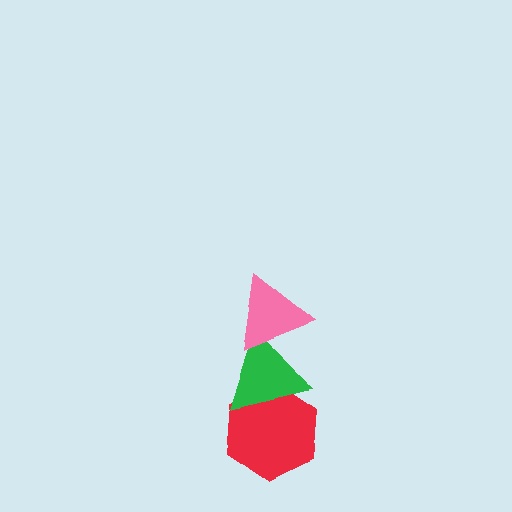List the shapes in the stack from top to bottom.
From top to bottom: the pink triangle, the green triangle, the red hexagon.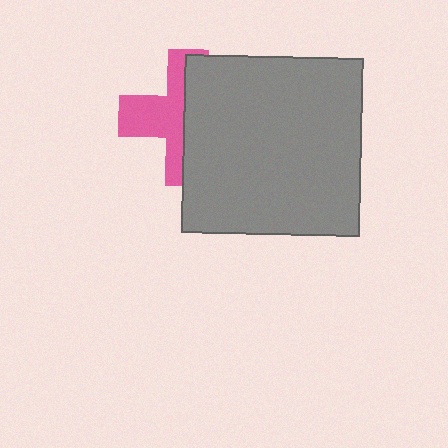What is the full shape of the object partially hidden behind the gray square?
The partially hidden object is a pink cross.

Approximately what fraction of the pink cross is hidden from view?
Roughly 53% of the pink cross is hidden behind the gray square.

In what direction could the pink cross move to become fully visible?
The pink cross could move left. That would shift it out from behind the gray square entirely.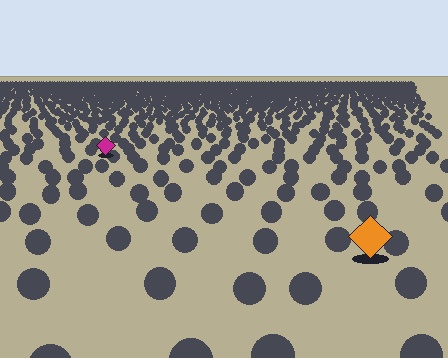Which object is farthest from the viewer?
The magenta diamond is farthest from the viewer. It appears smaller and the ground texture around it is denser.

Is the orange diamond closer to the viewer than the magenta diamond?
Yes. The orange diamond is closer — you can tell from the texture gradient: the ground texture is coarser near it.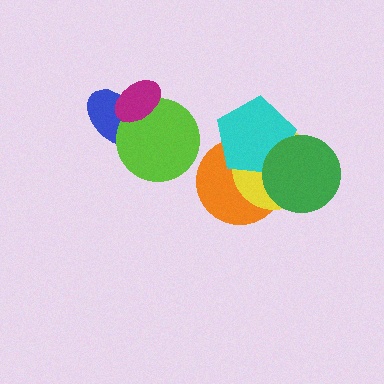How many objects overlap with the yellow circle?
3 objects overlap with the yellow circle.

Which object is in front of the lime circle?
The magenta ellipse is in front of the lime circle.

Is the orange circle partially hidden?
Yes, it is partially covered by another shape.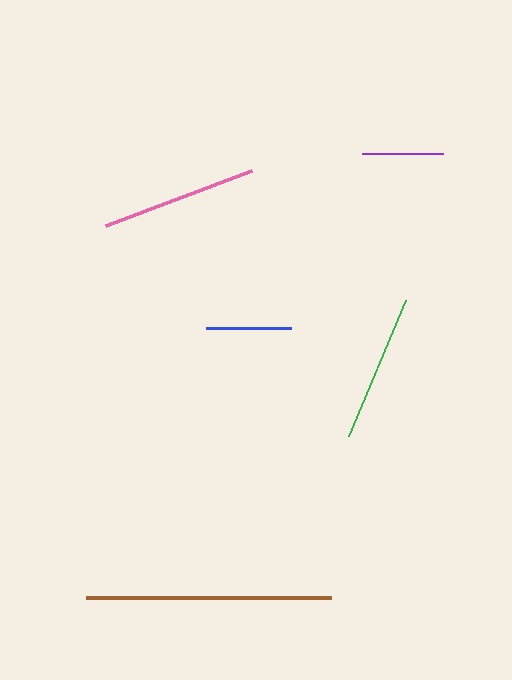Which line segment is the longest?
The brown line is the longest at approximately 246 pixels.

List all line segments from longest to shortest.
From longest to shortest: brown, pink, green, blue, purple.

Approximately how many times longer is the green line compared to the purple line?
The green line is approximately 1.8 times the length of the purple line.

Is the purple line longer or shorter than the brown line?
The brown line is longer than the purple line.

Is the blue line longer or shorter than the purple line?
The blue line is longer than the purple line.